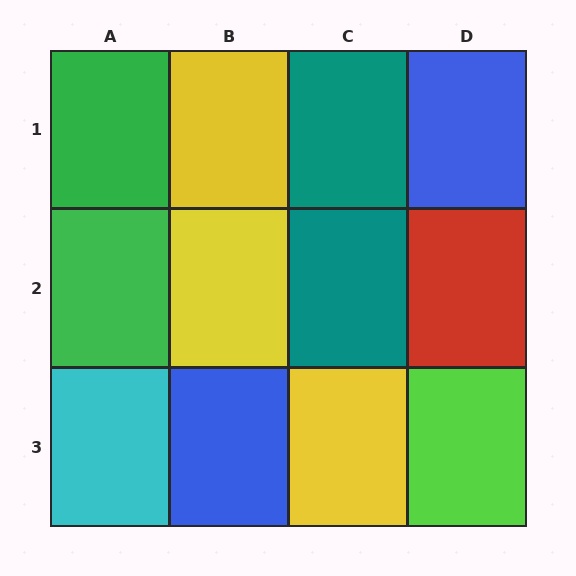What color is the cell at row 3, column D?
Lime.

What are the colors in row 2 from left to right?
Green, yellow, teal, red.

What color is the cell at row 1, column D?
Blue.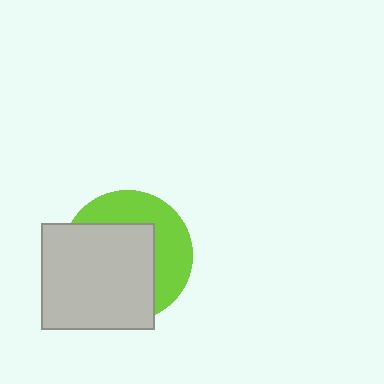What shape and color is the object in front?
The object in front is a light gray rectangle.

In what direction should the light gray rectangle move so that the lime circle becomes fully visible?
The light gray rectangle should move toward the lower-left. That is the shortest direction to clear the overlap and leave the lime circle fully visible.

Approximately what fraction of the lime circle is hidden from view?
Roughly 60% of the lime circle is hidden behind the light gray rectangle.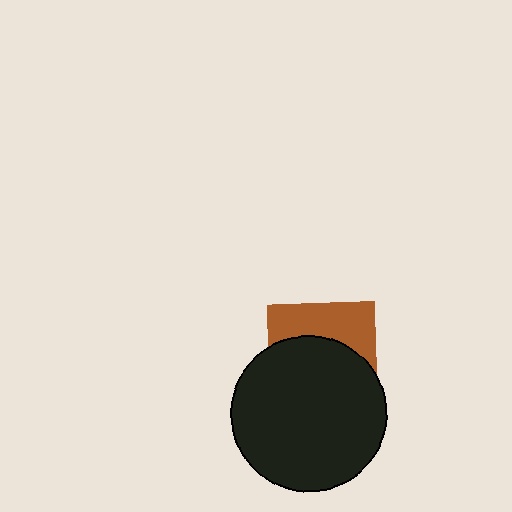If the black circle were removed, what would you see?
You would see the complete brown square.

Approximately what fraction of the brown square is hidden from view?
Roughly 62% of the brown square is hidden behind the black circle.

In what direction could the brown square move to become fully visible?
The brown square could move up. That would shift it out from behind the black circle entirely.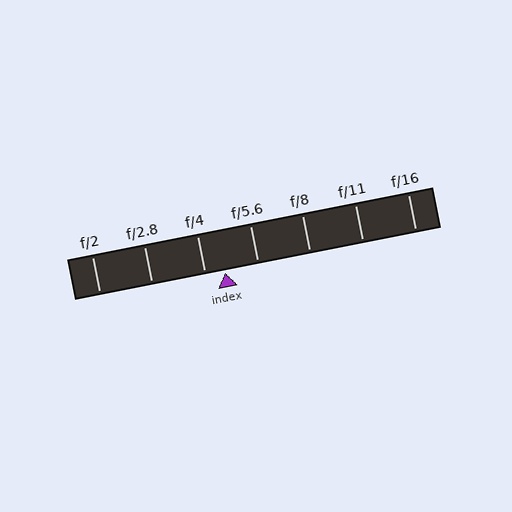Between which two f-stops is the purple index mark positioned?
The index mark is between f/4 and f/5.6.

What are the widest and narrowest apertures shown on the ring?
The widest aperture shown is f/2 and the narrowest is f/16.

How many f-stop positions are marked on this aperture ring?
There are 7 f-stop positions marked.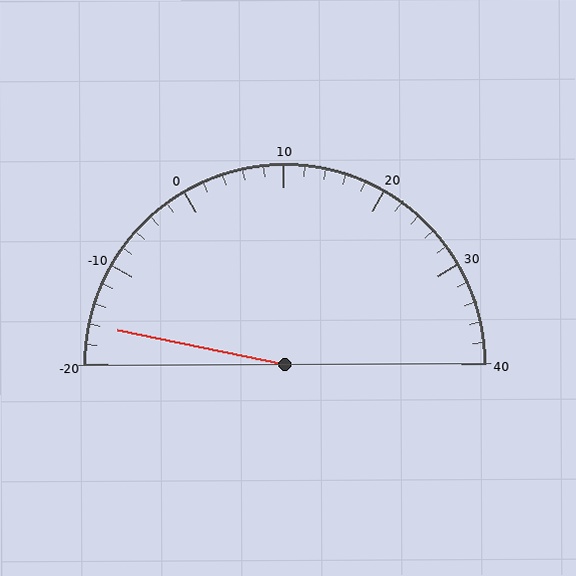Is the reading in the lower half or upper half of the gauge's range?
The reading is in the lower half of the range (-20 to 40).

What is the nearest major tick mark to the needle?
The nearest major tick mark is -20.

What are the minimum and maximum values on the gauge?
The gauge ranges from -20 to 40.